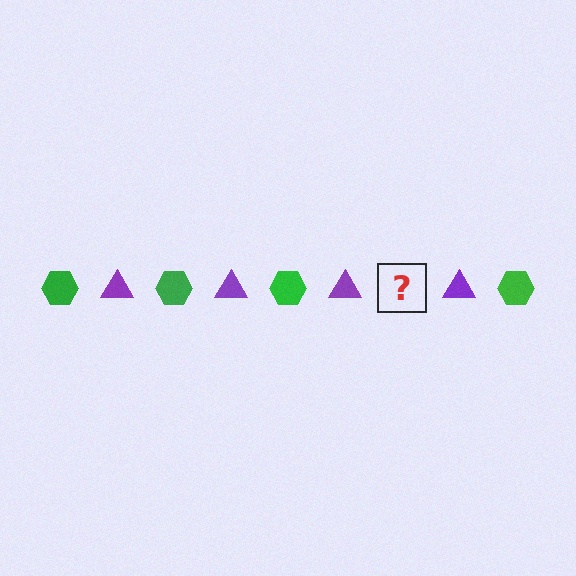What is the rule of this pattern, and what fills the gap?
The rule is that the pattern alternates between green hexagon and purple triangle. The gap should be filled with a green hexagon.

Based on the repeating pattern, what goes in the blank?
The blank should be a green hexagon.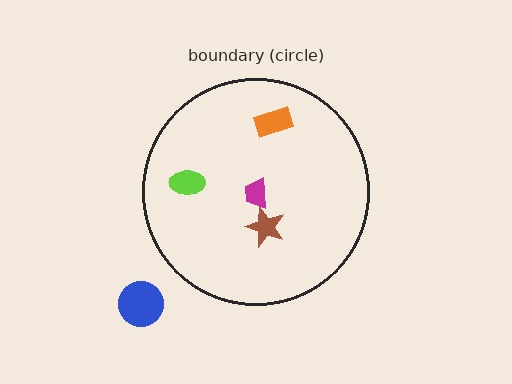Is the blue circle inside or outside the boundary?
Outside.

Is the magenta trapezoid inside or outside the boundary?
Inside.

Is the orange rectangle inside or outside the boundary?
Inside.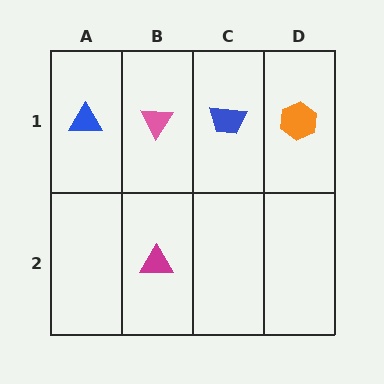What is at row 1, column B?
A pink triangle.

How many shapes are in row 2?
1 shape.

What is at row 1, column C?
A blue trapezoid.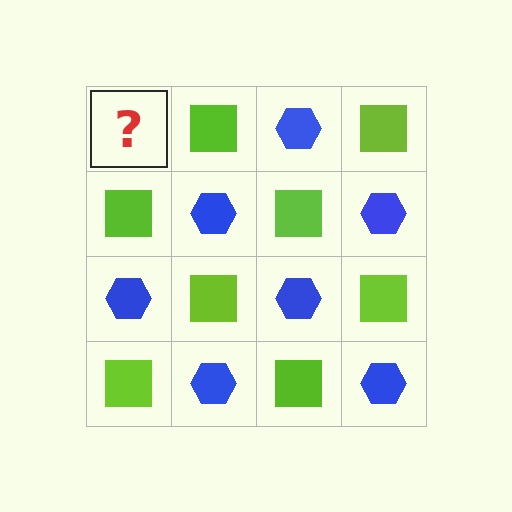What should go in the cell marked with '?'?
The missing cell should contain a blue hexagon.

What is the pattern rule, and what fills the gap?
The rule is that it alternates blue hexagon and lime square in a checkerboard pattern. The gap should be filled with a blue hexagon.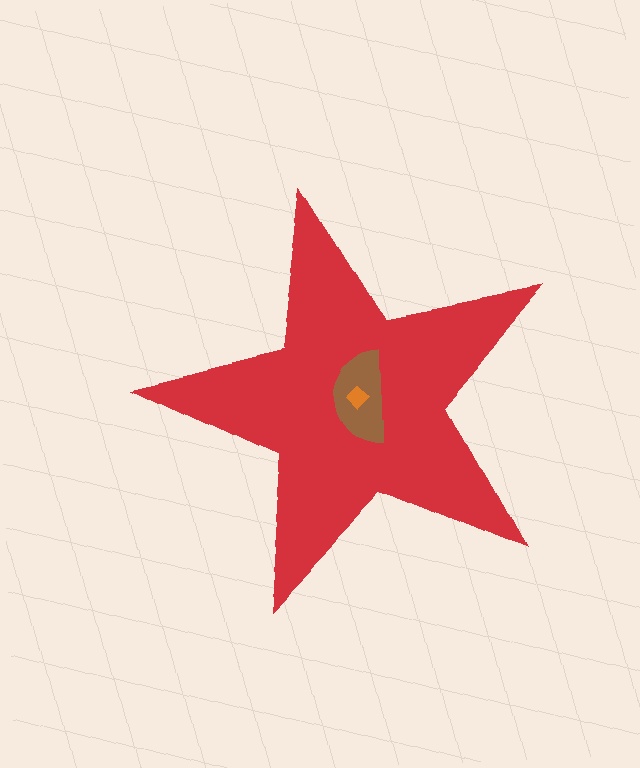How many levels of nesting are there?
3.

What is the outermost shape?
The red star.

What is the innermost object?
The orange diamond.